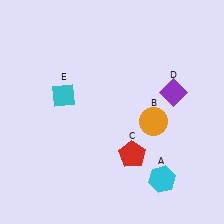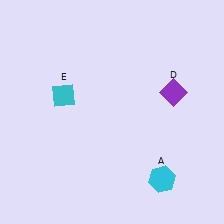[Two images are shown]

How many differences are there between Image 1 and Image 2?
There are 2 differences between the two images.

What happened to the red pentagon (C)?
The red pentagon (C) was removed in Image 2. It was in the bottom-right area of Image 1.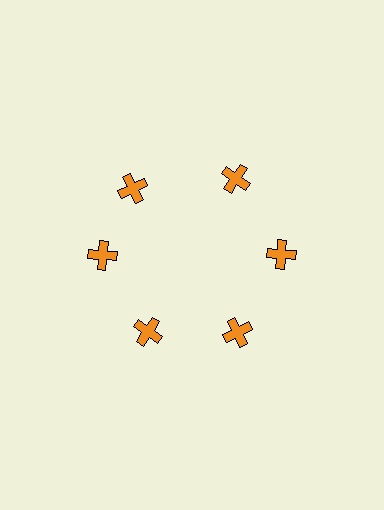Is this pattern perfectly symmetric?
No. The 6 orange crosses are arranged in a ring, but one element near the 11 o'clock position is rotated out of alignment along the ring, breaking the 6-fold rotational symmetry.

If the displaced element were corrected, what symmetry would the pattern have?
It would have 6-fold rotational symmetry — the pattern would map onto itself every 60 degrees.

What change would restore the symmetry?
The symmetry would be restored by rotating it back into even spacing with its neighbors so that all 6 crosses sit at equal angles and equal distance from the center.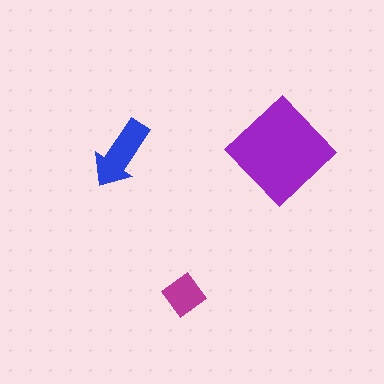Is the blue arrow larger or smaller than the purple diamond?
Smaller.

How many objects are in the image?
There are 3 objects in the image.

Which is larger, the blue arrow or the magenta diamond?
The blue arrow.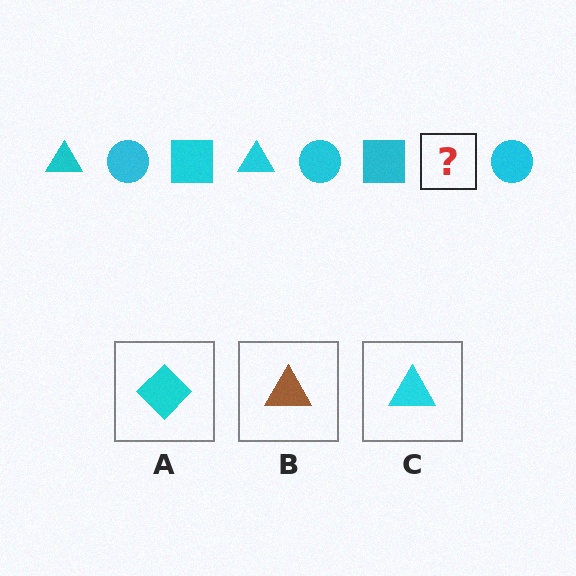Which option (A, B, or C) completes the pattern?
C.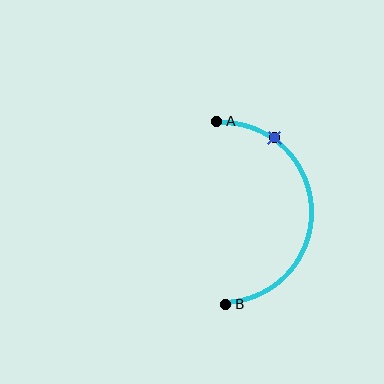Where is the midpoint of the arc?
The arc midpoint is the point on the curve farthest from the straight line joining A and B. It sits to the right of that line.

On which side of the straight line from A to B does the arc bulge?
The arc bulges to the right of the straight line connecting A and B.